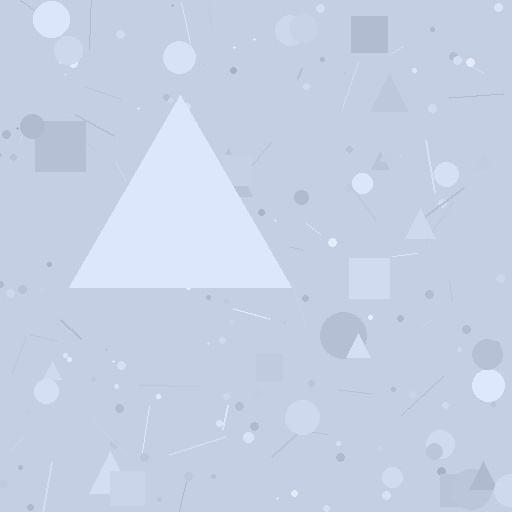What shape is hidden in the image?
A triangle is hidden in the image.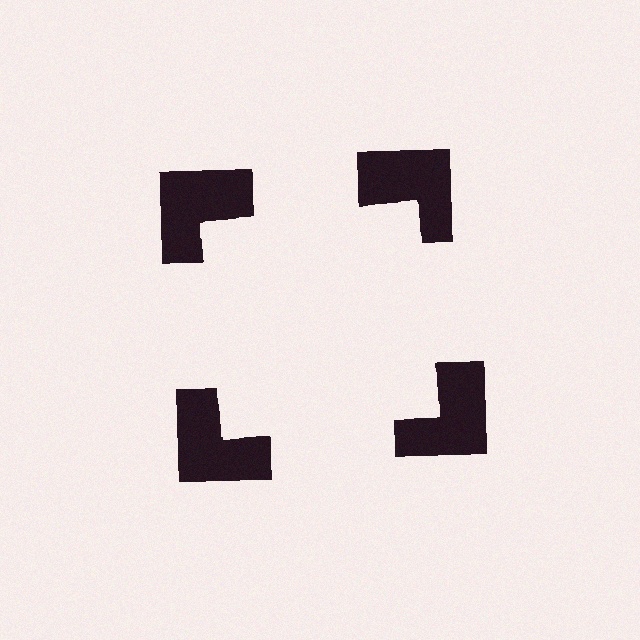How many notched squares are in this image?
There are 4 — one at each vertex of the illusory square.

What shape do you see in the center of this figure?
An illusory square — its edges are inferred from the aligned wedge cuts in the notched squares, not physically drawn.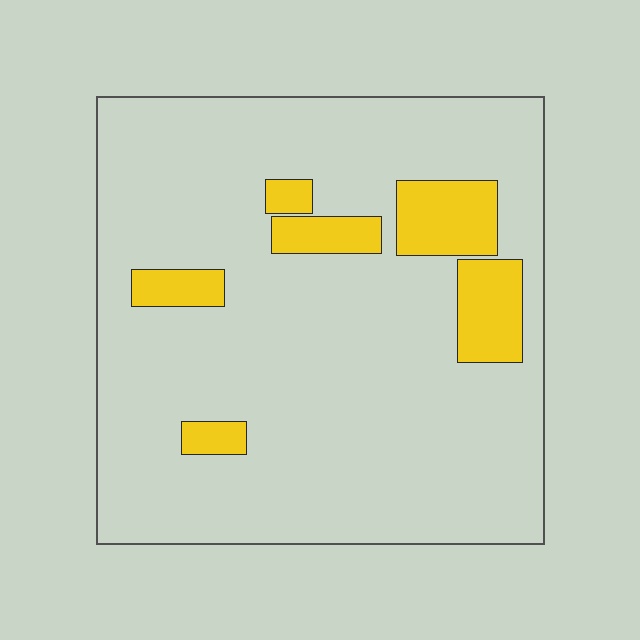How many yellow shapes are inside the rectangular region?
6.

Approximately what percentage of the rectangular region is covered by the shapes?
Approximately 15%.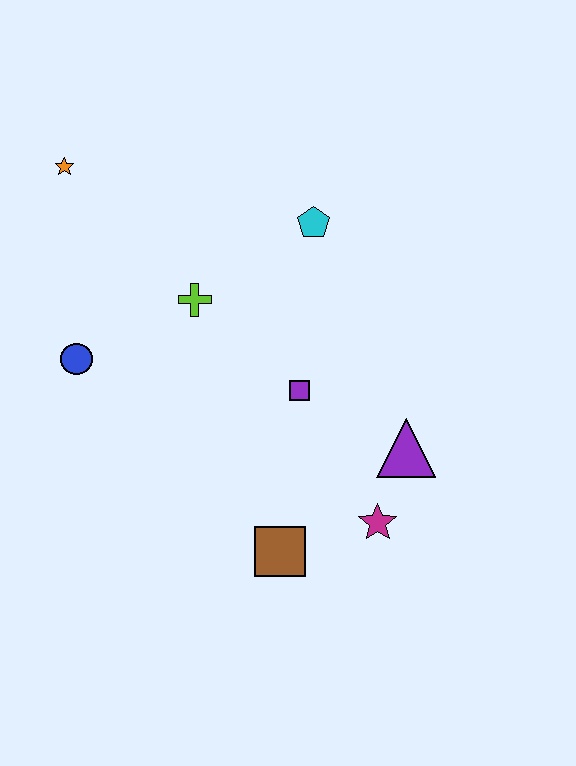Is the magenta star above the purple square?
No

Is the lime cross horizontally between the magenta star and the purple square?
No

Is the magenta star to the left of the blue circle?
No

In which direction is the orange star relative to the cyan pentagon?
The orange star is to the left of the cyan pentagon.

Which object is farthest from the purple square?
The orange star is farthest from the purple square.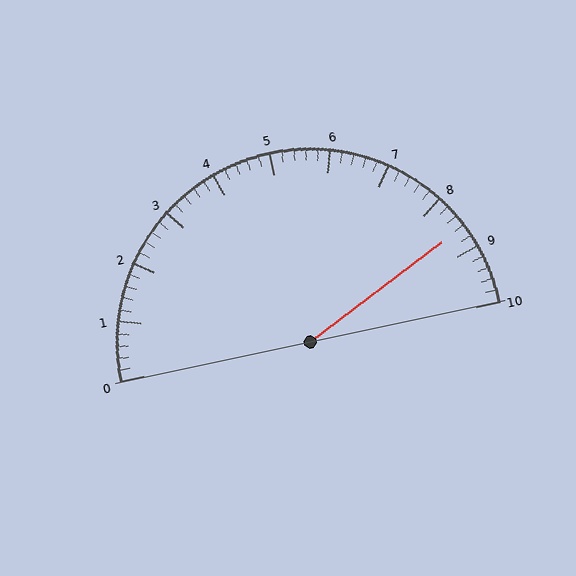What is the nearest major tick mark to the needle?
The nearest major tick mark is 9.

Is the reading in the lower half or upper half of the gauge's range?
The reading is in the upper half of the range (0 to 10).